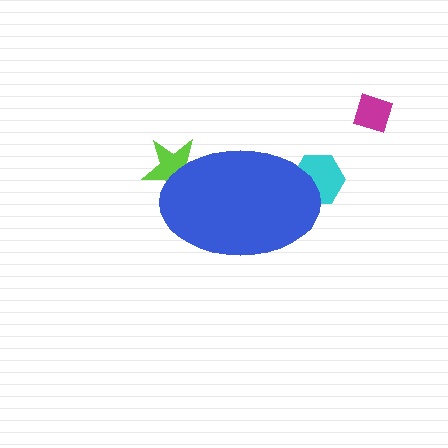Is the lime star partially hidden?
Yes, the lime star is partially hidden behind the blue ellipse.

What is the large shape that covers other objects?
A blue ellipse.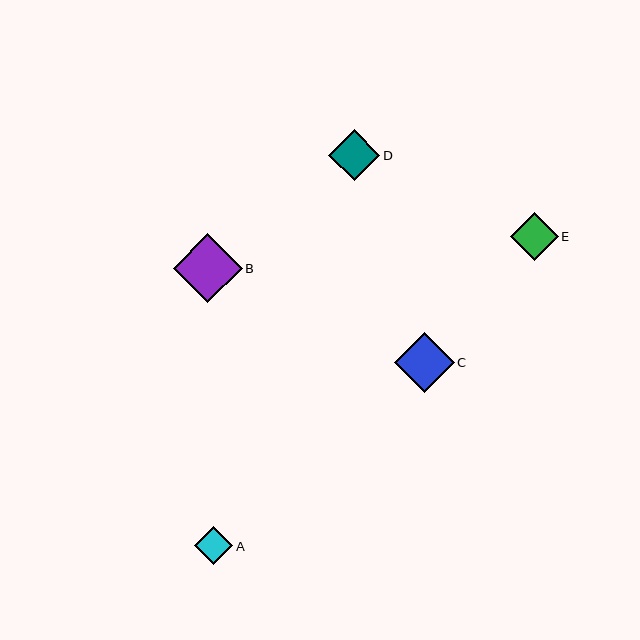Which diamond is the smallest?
Diamond A is the smallest with a size of approximately 38 pixels.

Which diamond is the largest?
Diamond B is the largest with a size of approximately 69 pixels.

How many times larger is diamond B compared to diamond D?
Diamond B is approximately 1.3 times the size of diamond D.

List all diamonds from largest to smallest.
From largest to smallest: B, C, D, E, A.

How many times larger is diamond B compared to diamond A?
Diamond B is approximately 1.8 times the size of diamond A.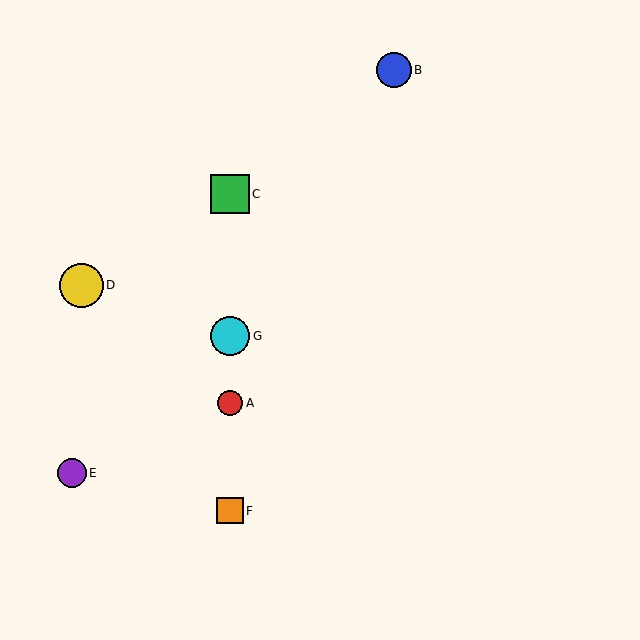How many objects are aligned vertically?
4 objects (A, C, F, G) are aligned vertically.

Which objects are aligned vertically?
Objects A, C, F, G are aligned vertically.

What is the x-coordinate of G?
Object G is at x≈230.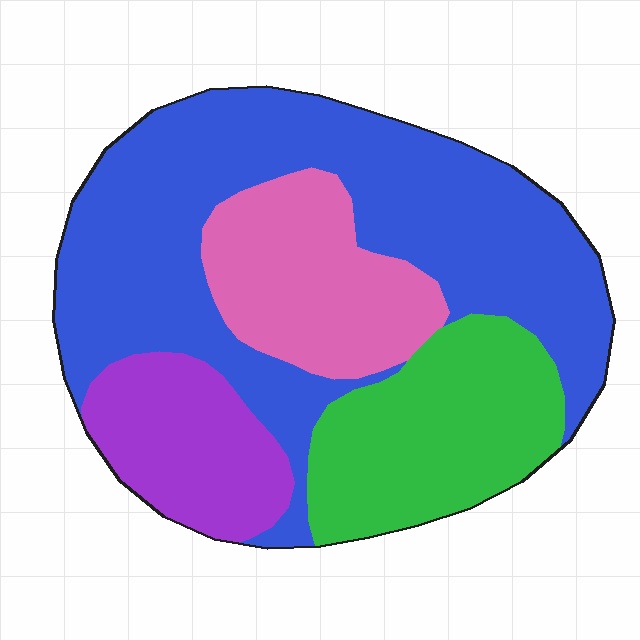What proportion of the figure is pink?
Pink covers roughly 15% of the figure.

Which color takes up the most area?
Blue, at roughly 50%.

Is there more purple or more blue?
Blue.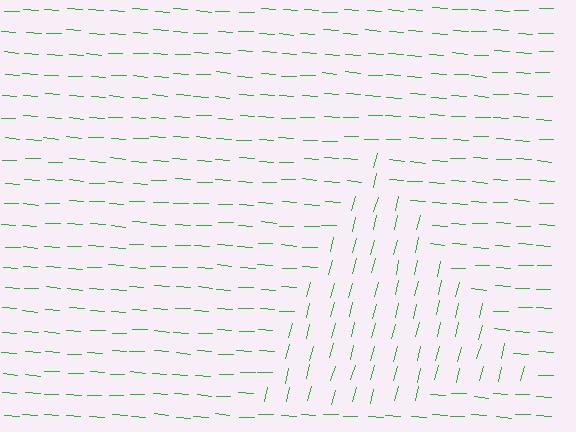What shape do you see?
I see a triangle.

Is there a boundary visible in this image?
Yes, there is a texture boundary formed by a change in line orientation.